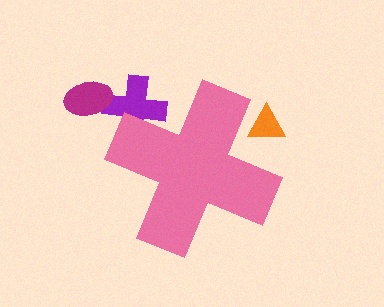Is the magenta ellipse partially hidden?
No, the magenta ellipse is fully visible.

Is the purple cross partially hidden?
Yes, the purple cross is partially hidden behind the pink cross.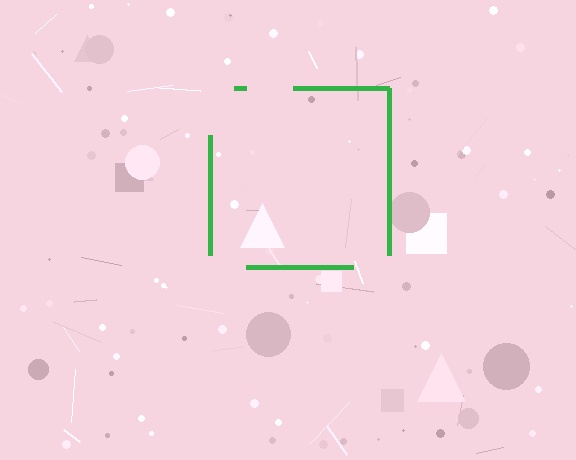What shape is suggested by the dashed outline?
The dashed outline suggests a square.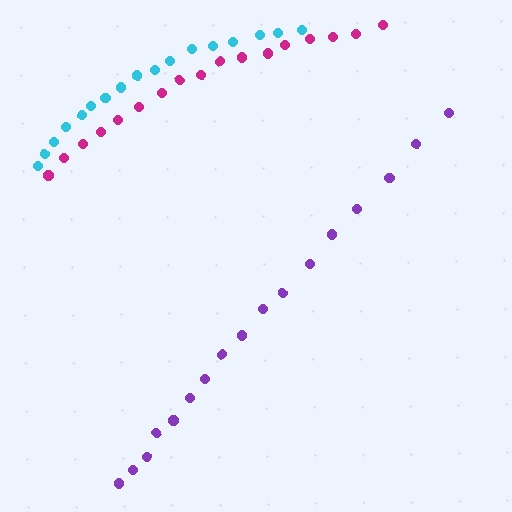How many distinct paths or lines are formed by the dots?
There are 3 distinct paths.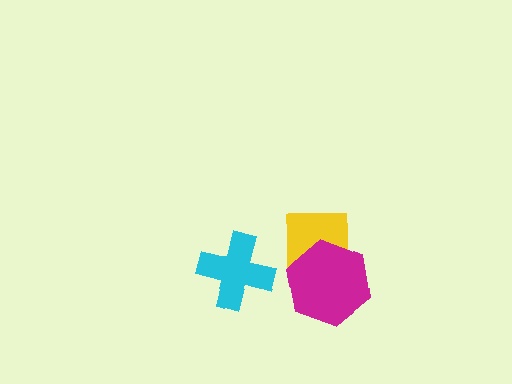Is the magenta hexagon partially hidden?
No, no other shape covers it.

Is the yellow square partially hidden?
Yes, it is partially covered by another shape.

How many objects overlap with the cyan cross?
0 objects overlap with the cyan cross.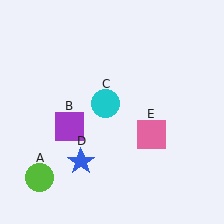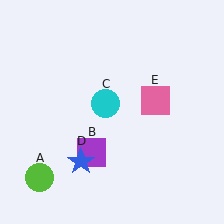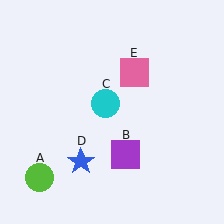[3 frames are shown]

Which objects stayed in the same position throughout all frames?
Lime circle (object A) and cyan circle (object C) and blue star (object D) remained stationary.